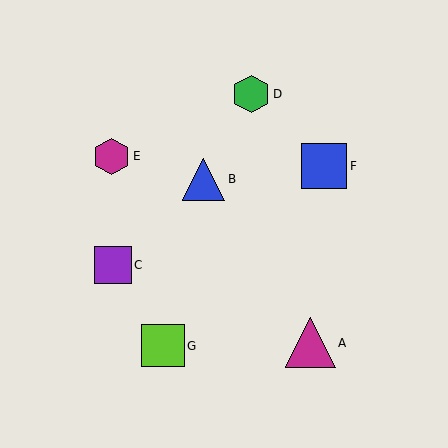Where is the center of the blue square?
The center of the blue square is at (324, 166).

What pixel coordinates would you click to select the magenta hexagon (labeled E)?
Click at (112, 156) to select the magenta hexagon E.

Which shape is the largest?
The magenta triangle (labeled A) is the largest.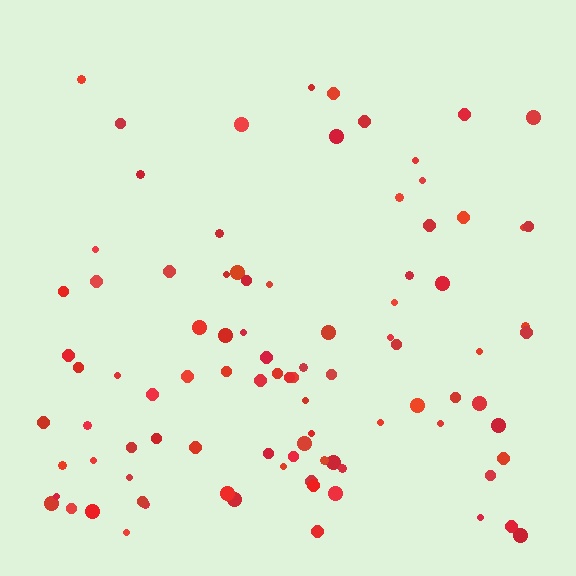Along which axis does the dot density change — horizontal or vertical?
Vertical.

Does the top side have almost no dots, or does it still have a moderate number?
Still a moderate number, just noticeably fewer than the bottom.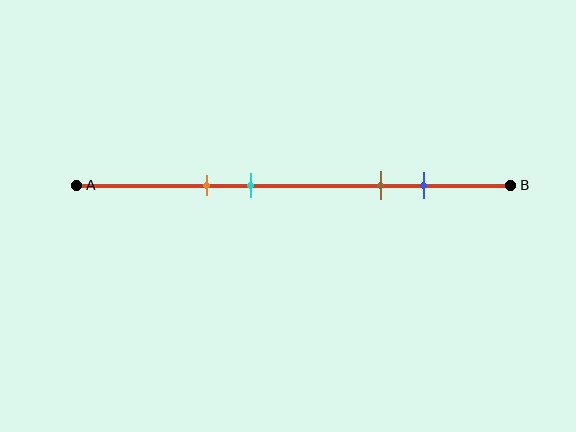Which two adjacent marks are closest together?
The orange and cyan marks are the closest adjacent pair.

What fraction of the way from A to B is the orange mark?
The orange mark is approximately 30% (0.3) of the way from A to B.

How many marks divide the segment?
There are 4 marks dividing the segment.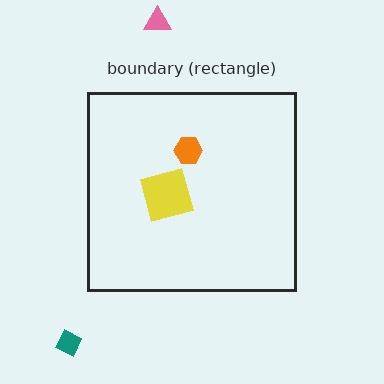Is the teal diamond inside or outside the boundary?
Outside.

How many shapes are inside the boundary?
2 inside, 2 outside.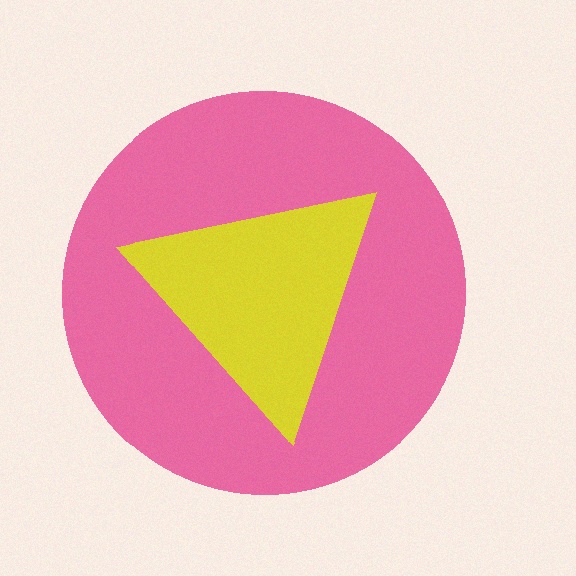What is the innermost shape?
The yellow triangle.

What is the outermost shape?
The pink circle.